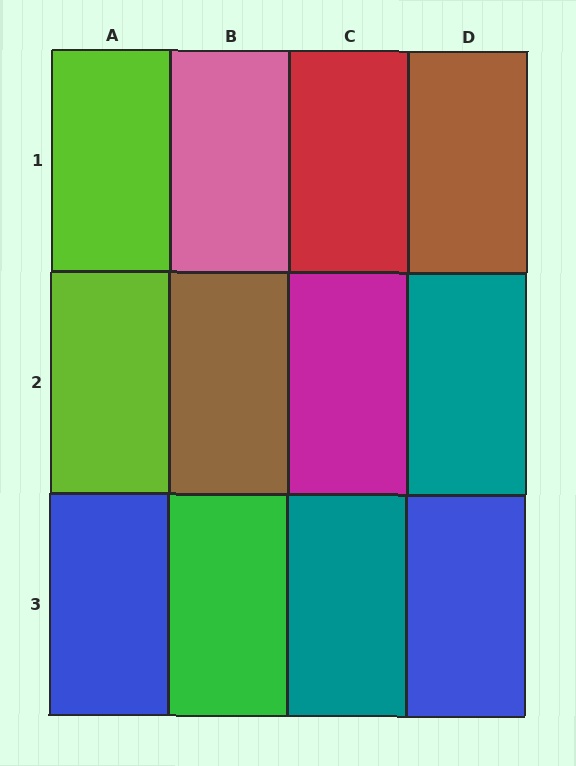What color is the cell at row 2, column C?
Magenta.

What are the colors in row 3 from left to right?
Blue, green, teal, blue.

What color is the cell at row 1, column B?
Pink.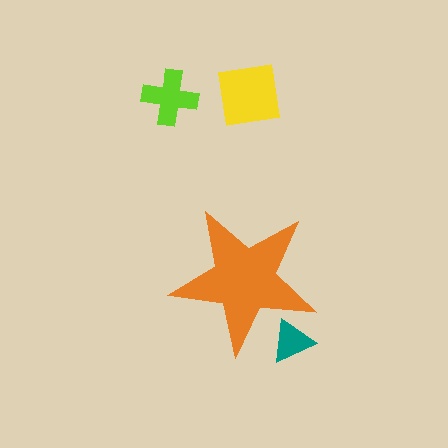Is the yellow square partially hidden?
No, the yellow square is fully visible.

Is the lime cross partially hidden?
No, the lime cross is fully visible.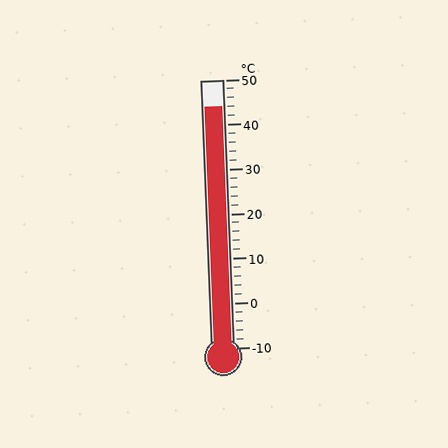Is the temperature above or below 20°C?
The temperature is above 20°C.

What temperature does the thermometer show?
The thermometer shows approximately 44°C.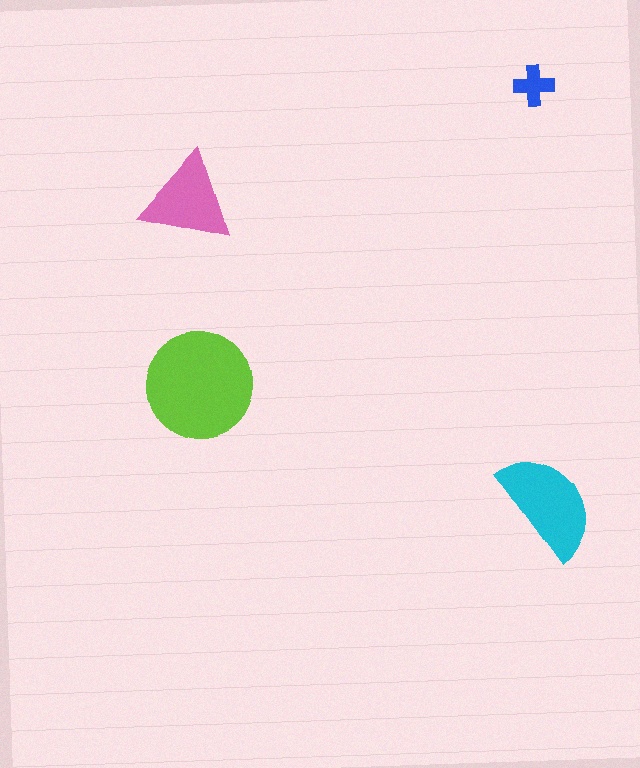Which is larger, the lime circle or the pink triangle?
The lime circle.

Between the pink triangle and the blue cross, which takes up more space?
The pink triangle.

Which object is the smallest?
The blue cross.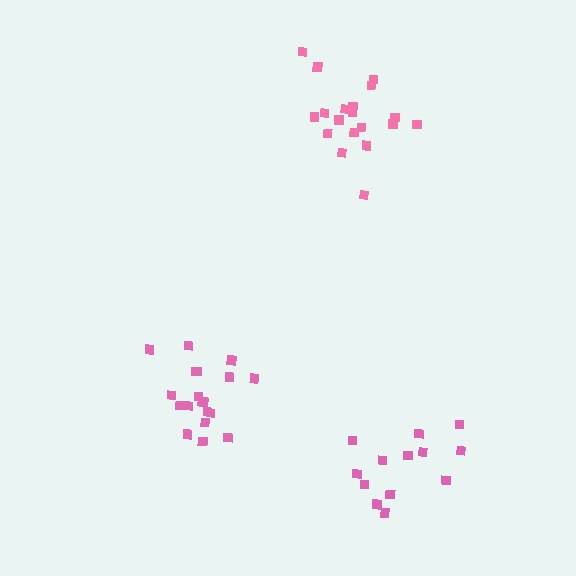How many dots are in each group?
Group 1: 19 dots, Group 2: 19 dots, Group 3: 13 dots (51 total).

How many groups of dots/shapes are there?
There are 3 groups.